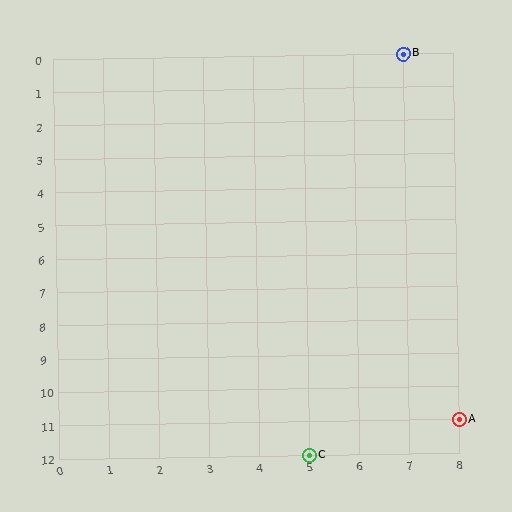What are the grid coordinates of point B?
Point B is at grid coordinates (7, 0).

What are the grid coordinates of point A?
Point A is at grid coordinates (8, 11).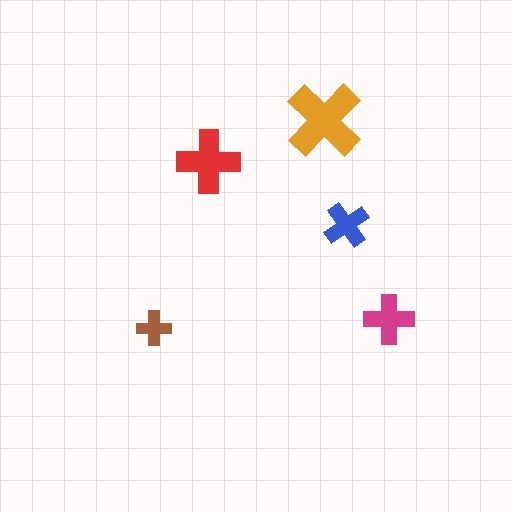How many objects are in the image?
There are 5 objects in the image.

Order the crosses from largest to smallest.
the orange one, the red one, the magenta one, the blue one, the brown one.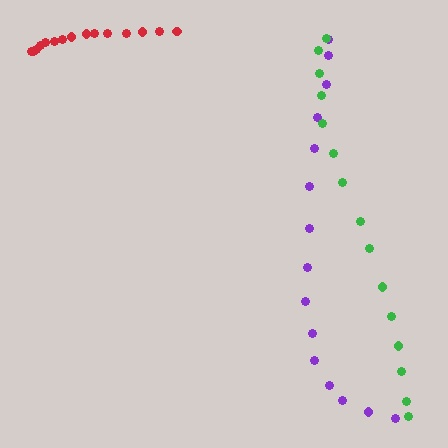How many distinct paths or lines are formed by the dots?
There are 3 distinct paths.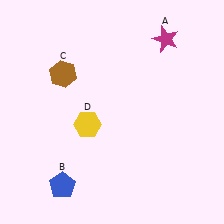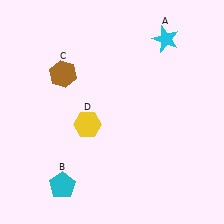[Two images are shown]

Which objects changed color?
A changed from magenta to cyan. B changed from blue to cyan.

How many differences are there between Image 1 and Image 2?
There are 2 differences between the two images.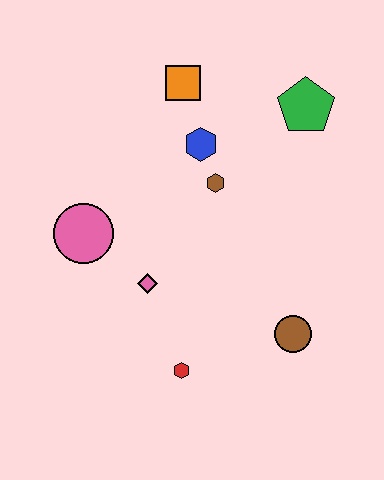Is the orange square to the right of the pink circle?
Yes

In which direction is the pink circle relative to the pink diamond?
The pink circle is to the left of the pink diamond.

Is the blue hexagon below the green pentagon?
Yes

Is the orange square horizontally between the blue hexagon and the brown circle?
No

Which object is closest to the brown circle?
The red hexagon is closest to the brown circle.